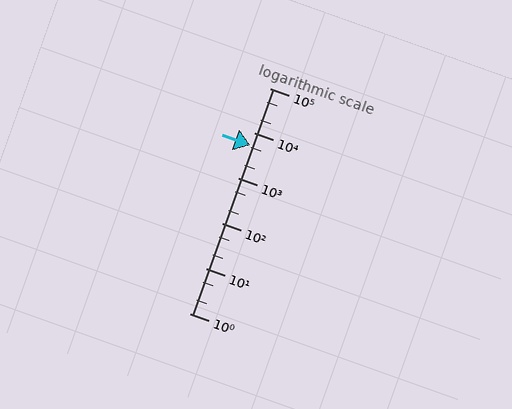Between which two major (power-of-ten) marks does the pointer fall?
The pointer is between 1000 and 10000.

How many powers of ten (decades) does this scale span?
The scale spans 5 decades, from 1 to 100000.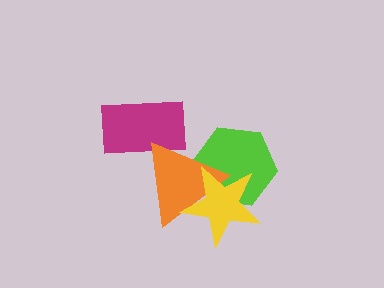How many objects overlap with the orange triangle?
3 objects overlap with the orange triangle.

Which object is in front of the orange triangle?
The yellow star is in front of the orange triangle.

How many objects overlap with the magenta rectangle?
1 object overlaps with the magenta rectangle.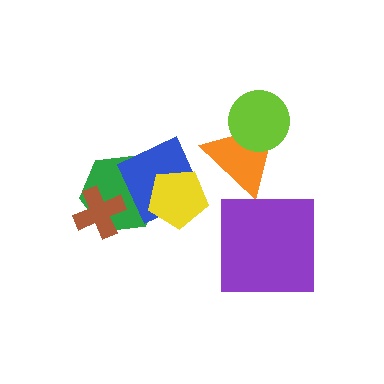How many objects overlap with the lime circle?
1 object overlaps with the lime circle.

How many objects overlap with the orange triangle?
1 object overlaps with the orange triangle.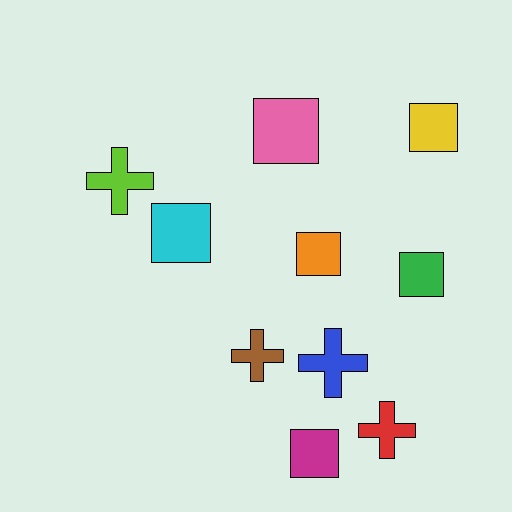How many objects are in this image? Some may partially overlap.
There are 10 objects.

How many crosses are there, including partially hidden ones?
There are 4 crosses.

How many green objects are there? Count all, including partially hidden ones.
There is 1 green object.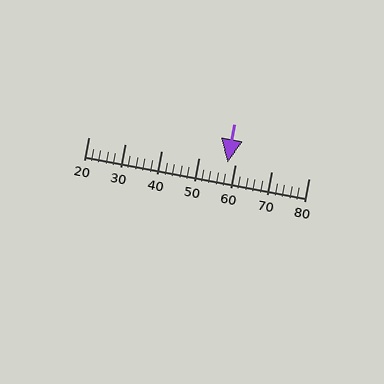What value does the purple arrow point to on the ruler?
The purple arrow points to approximately 58.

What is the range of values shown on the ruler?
The ruler shows values from 20 to 80.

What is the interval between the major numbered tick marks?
The major tick marks are spaced 10 units apart.